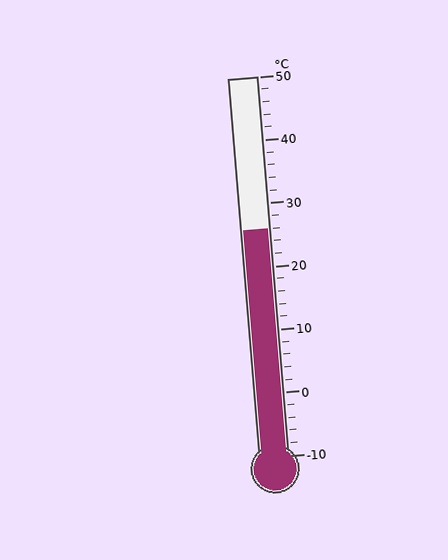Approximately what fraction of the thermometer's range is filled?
The thermometer is filled to approximately 60% of its range.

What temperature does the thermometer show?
The thermometer shows approximately 26°C.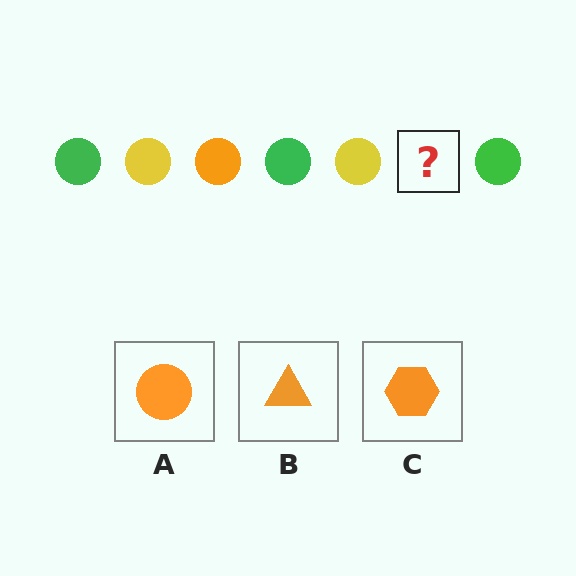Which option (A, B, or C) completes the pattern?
A.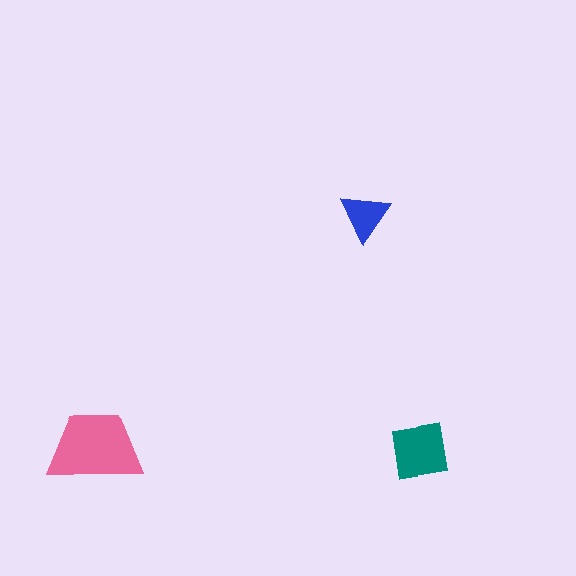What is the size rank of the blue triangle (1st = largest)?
3rd.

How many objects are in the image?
There are 3 objects in the image.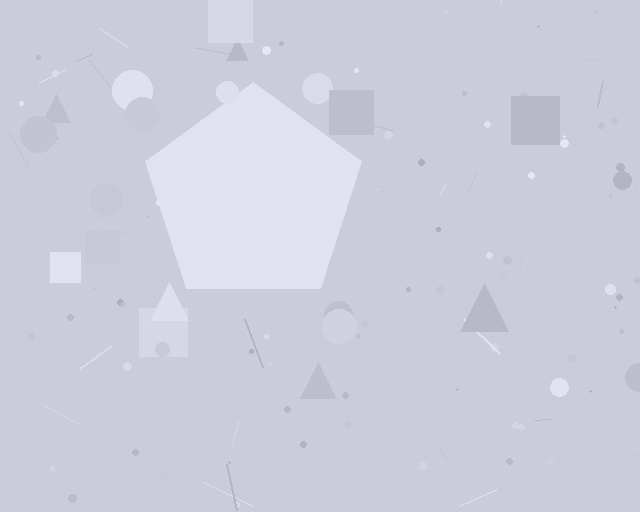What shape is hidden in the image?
A pentagon is hidden in the image.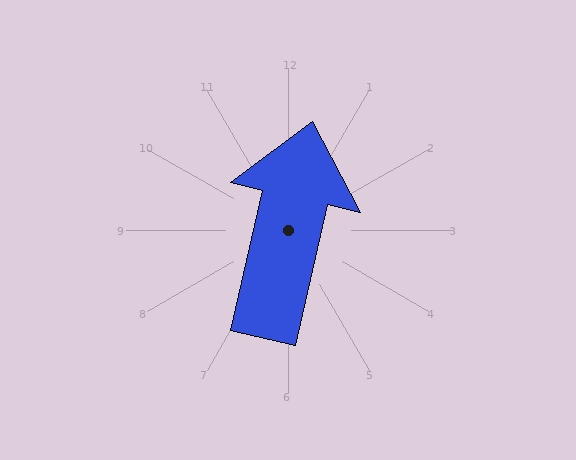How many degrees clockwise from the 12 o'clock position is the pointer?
Approximately 13 degrees.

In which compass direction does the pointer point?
North.